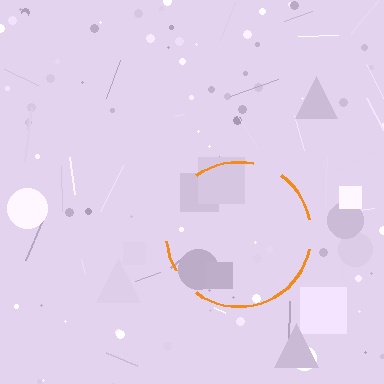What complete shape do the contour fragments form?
The contour fragments form a circle.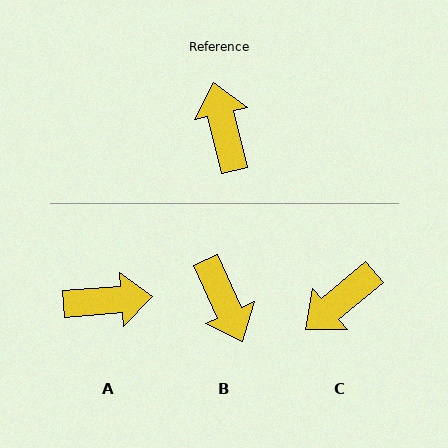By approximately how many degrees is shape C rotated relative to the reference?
Approximately 116 degrees counter-clockwise.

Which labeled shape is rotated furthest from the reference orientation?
B, about 169 degrees away.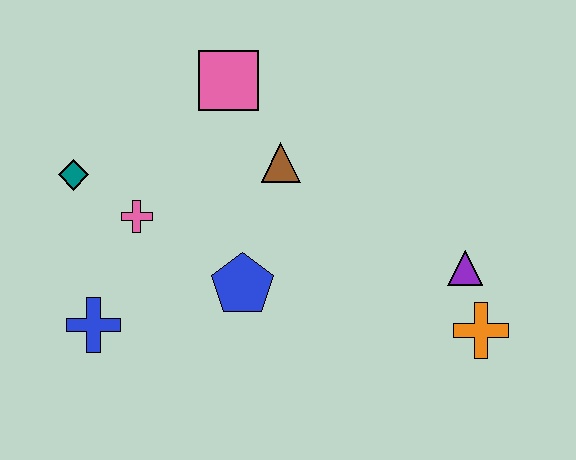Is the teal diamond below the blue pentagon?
No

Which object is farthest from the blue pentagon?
The orange cross is farthest from the blue pentagon.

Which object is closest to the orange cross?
The purple triangle is closest to the orange cross.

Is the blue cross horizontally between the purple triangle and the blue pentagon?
No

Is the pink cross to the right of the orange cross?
No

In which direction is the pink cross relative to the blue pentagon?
The pink cross is to the left of the blue pentagon.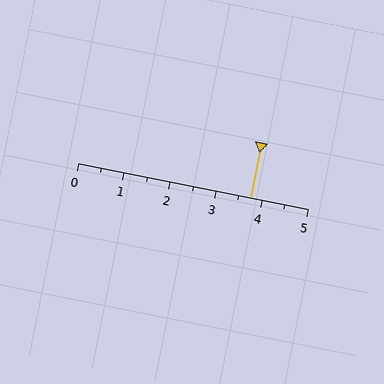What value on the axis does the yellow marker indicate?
The marker indicates approximately 3.8.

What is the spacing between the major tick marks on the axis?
The major ticks are spaced 1 apart.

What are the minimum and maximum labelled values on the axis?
The axis runs from 0 to 5.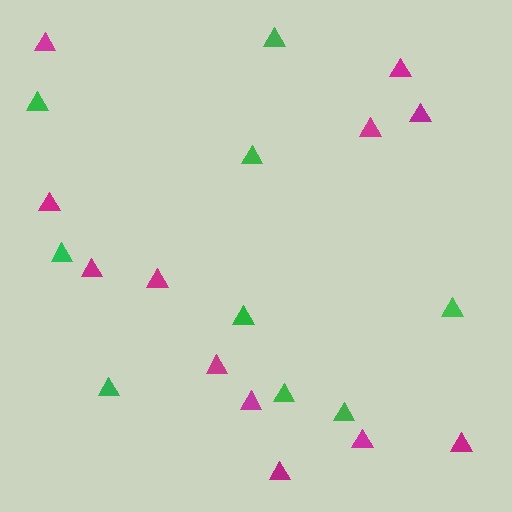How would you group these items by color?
There are 2 groups: one group of green triangles (9) and one group of magenta triangles (12).